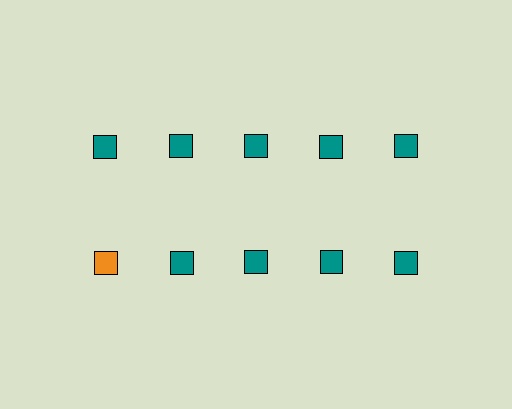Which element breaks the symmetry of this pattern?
The orange square in the second row, leftmost column breaks the symmetry. All other shapes are teal squares.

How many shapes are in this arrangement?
There are 10 shapes arranged in a grid pattern.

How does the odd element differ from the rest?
It has a different color: orange instead of teal.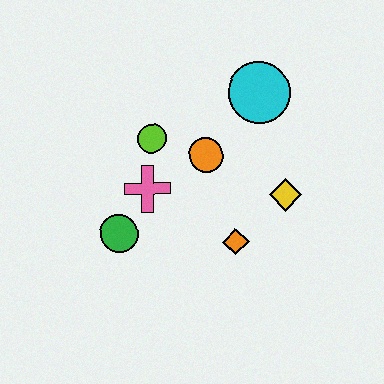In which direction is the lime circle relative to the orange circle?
The lime circle is to the left of the orange circle.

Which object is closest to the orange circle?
The lime circle is closest to the orange circle.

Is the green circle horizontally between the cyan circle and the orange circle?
No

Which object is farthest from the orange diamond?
The cyan circle is farthest from the orange diamond.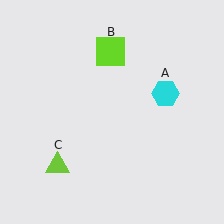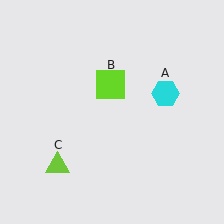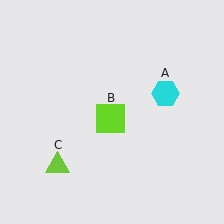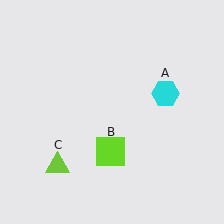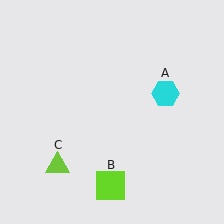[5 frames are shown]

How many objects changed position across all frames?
1 object changed position: lime square (object B).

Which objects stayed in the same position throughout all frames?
Cyan hexagon (object A) and lime triangle (object C) remained stationary.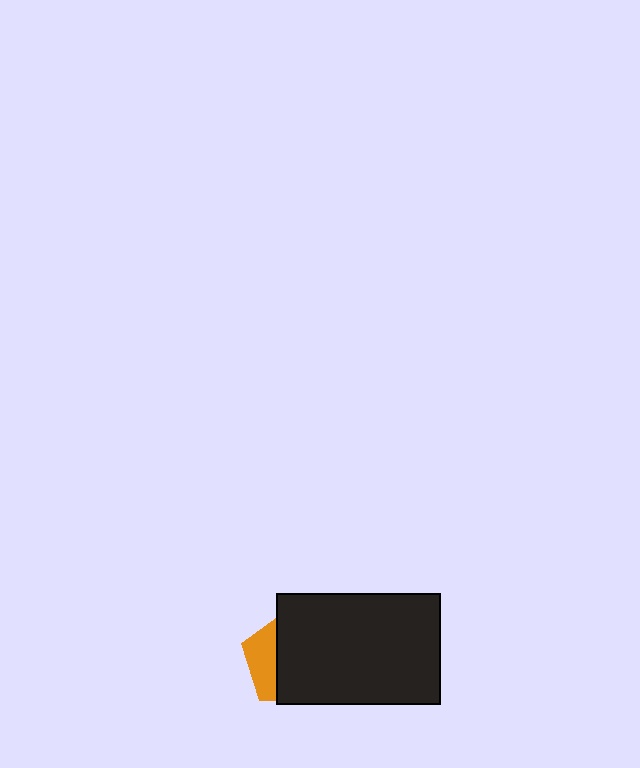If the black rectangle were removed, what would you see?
You would see the complete orange pentagon.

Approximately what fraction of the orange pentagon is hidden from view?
Roughly 70% of the orange pentagon is hidden behind the black rectangle.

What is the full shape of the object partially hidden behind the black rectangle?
The partially hidden object is an orange pentagon.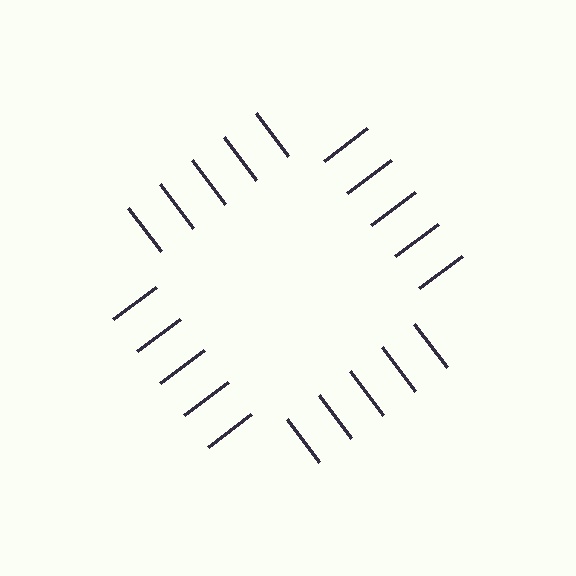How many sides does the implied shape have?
4 sides — the line-ends trace a square.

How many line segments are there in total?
20 — 5 along each of the 4 edges.